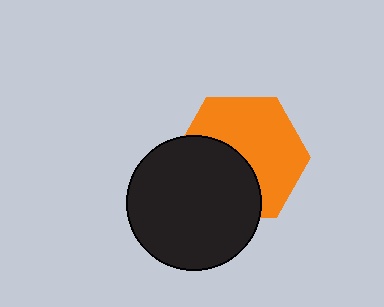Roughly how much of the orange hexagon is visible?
About half of it is visible (roughly 58%).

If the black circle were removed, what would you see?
You would see the complete orange hexagon.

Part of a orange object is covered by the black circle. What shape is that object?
It is a hexagon.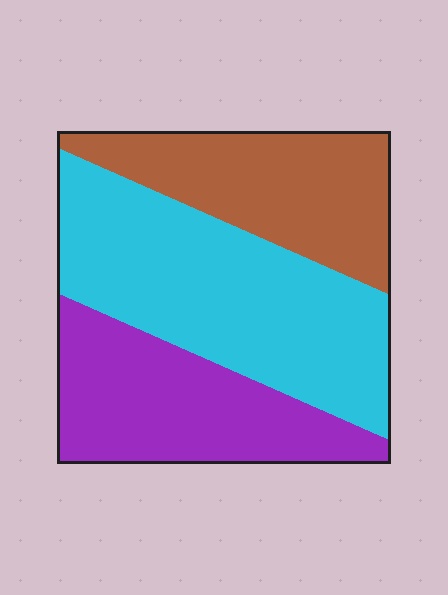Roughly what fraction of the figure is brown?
Brown takes up between a sixth and a third of the figure.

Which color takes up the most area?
Cyan, at roughly 45%.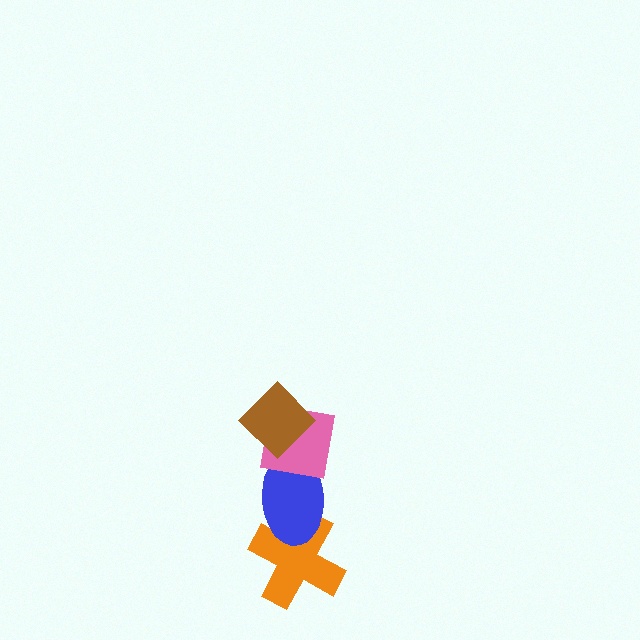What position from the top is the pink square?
The pink square is 2nd from the top.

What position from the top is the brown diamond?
The brown diamond is 1st from the top.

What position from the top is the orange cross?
The orange cross is 4th from the top.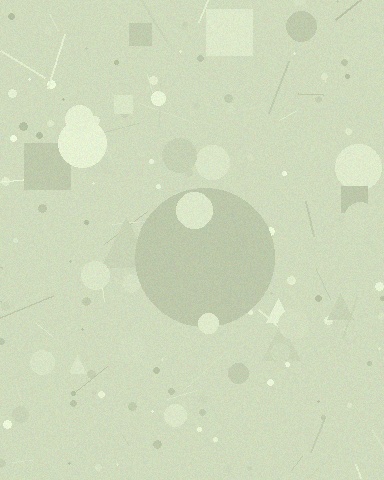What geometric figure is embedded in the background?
A circle is embedded in the background.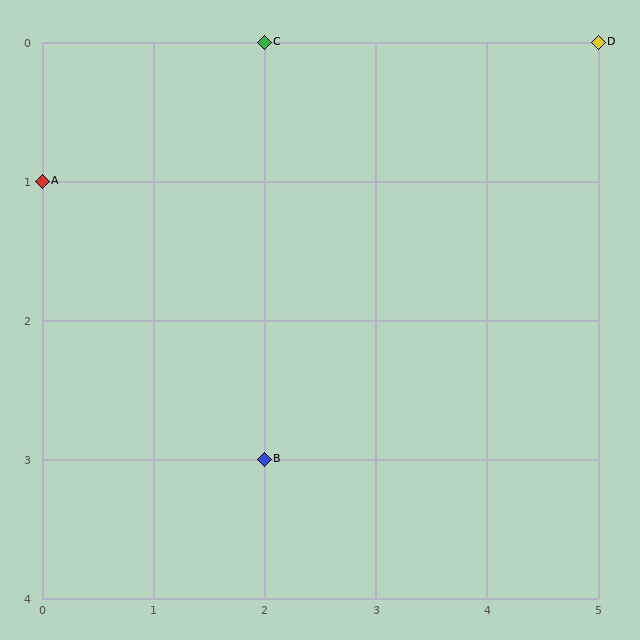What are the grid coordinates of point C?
Point C is at grid coordinates (2, 0).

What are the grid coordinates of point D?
Point D is at grid coordinates (5, 0).